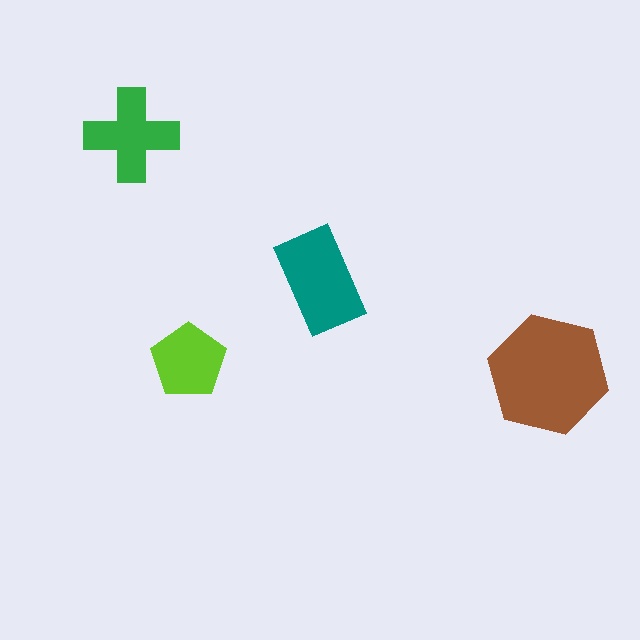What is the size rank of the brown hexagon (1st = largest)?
1st.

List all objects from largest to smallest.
The brown hexagon, the teal rectangle, the green cross, the lime pentagon.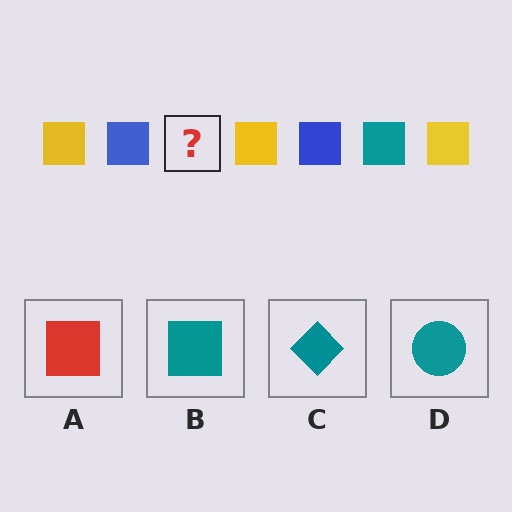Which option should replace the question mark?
Option B.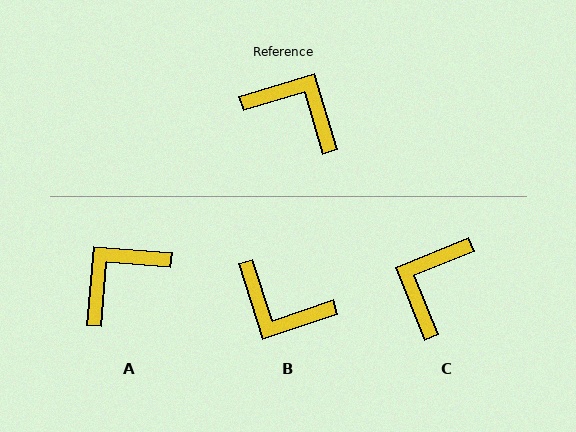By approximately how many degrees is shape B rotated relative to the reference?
Approximately 178 degrees clockwise.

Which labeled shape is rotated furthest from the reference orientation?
B, about 178 degrees away.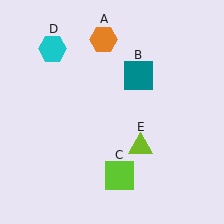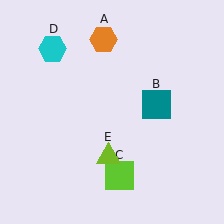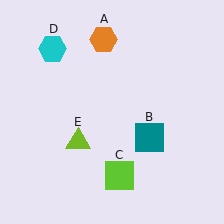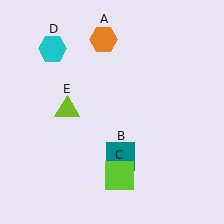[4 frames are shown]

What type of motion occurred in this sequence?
The teal square (object B), lime triangle (object E) rotated clockwise around the center of the scene.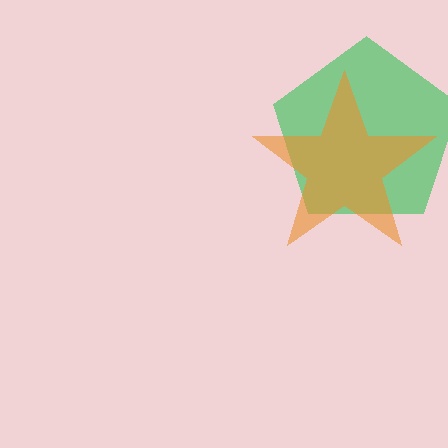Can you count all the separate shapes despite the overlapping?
Yes, there are 2 separate shapes.